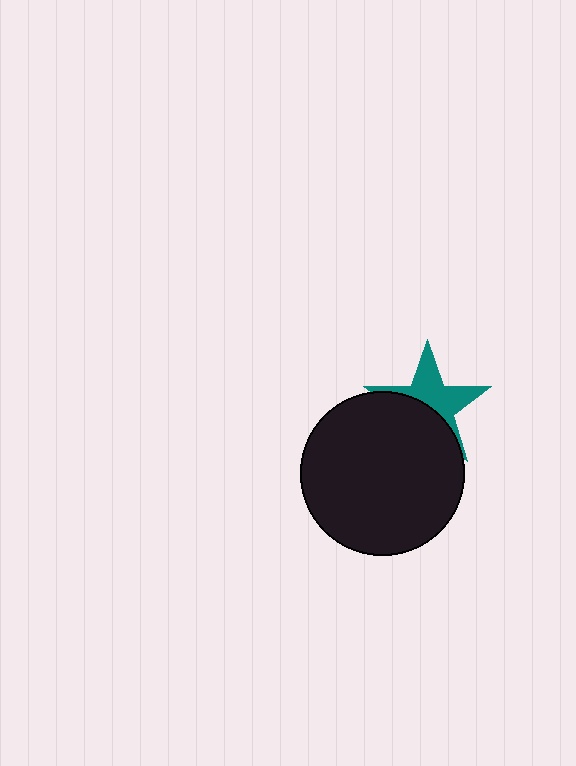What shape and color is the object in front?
The object in front is a black circle.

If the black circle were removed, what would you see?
You would see the complete teal star.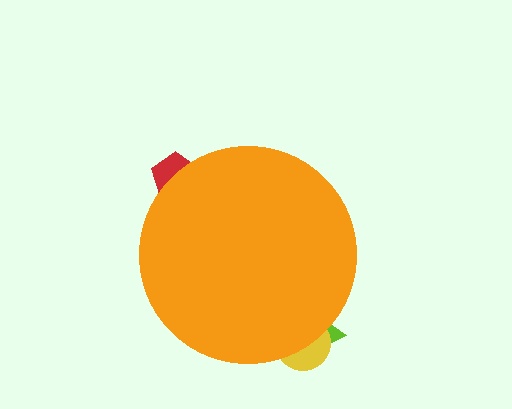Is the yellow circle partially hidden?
Yes, the yellow circle is partially hidden behind the orange circle.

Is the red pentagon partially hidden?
Yes, the red pentagon is partially hidden behind the orange circle.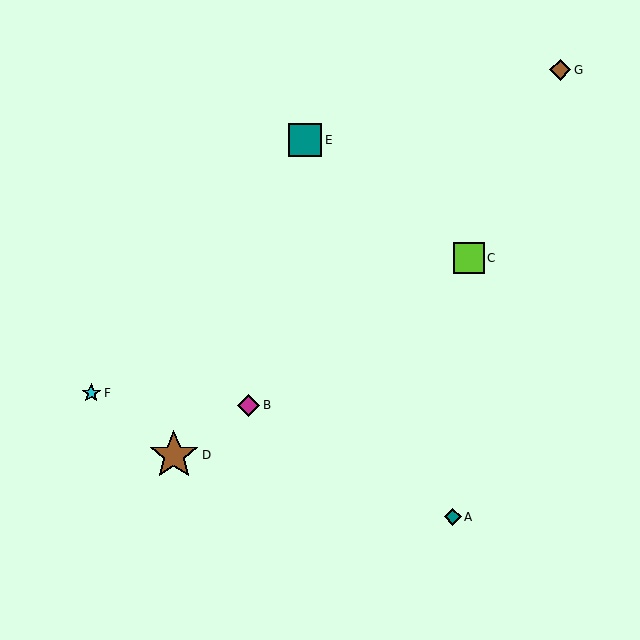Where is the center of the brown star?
The center of the brown star is at (174, 455).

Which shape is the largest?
The brown star (labeled D) is the largest.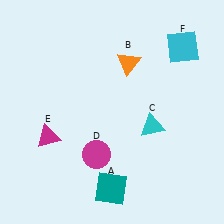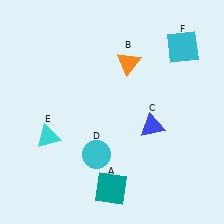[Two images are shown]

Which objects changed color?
C changed from cyan to blue. D changed from magenta to cyan. E changed from magenta to cyan.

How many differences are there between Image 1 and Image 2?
There are 3 differences between the two images.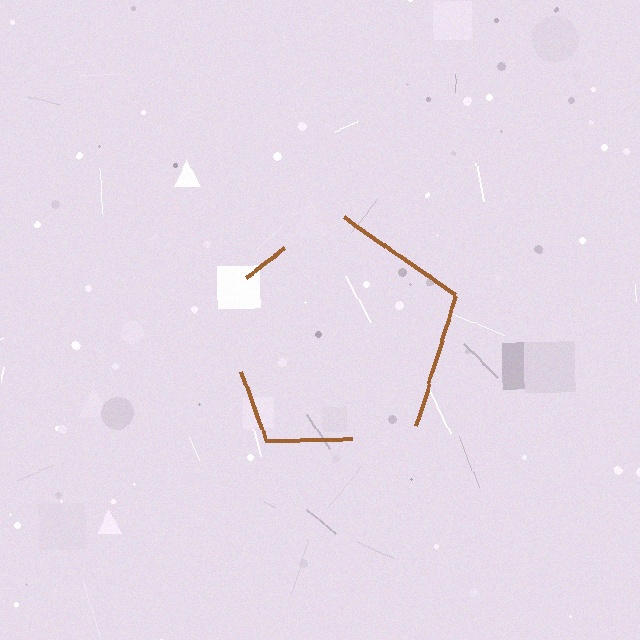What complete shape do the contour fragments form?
The contour fragments form a pentagon.